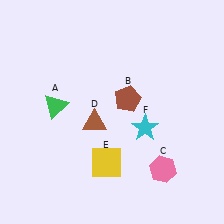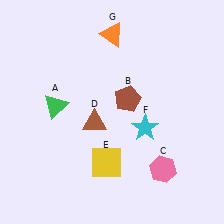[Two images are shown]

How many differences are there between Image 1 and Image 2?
There is 1 difference between the two images.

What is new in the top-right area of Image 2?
An orange triangle (G) was added in the top-right area of Image 2.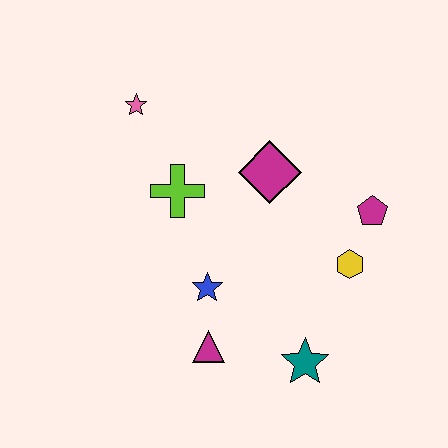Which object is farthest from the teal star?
The pink star is farthest from the teal star.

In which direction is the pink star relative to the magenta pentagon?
The pink star is to the left of the magenta pentagon.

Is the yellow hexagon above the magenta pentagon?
No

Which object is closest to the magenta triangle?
The blue star is closest to the magenta triangle.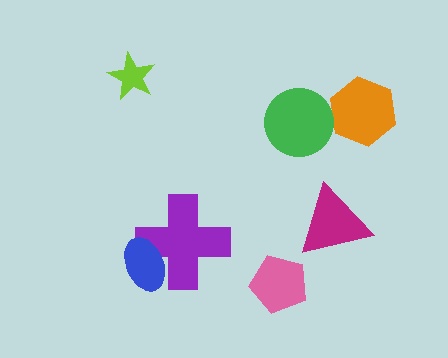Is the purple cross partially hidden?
Yes, it is partially covered by another shape.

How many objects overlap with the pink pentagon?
0 objects overlap with the pink pentagon.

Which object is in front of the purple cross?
The blue ellipse is in front of the purple cross.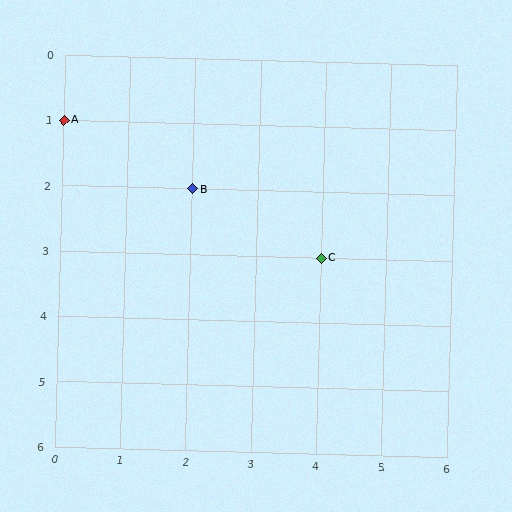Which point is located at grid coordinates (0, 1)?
Point A is at (0, 1).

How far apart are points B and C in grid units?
Points B and C are 2 columns and 1 row apart (about 2.2 grid units diagonally).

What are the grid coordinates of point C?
Point C is at grid coordinates (4, 3).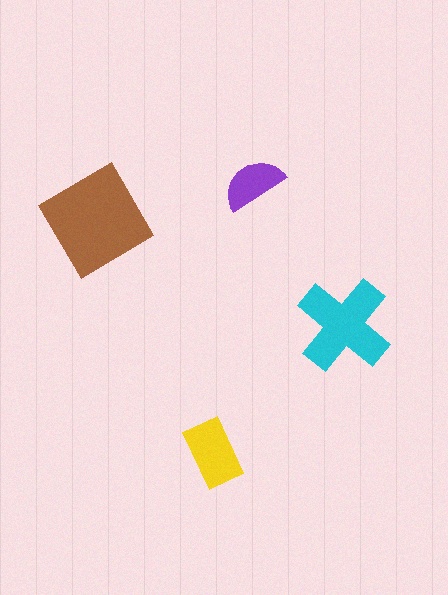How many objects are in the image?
There are 4 objects in the image.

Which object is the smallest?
The purple semicircle.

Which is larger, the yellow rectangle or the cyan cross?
The cyan cross.